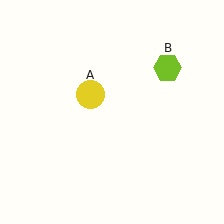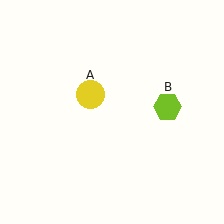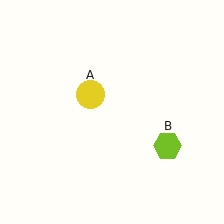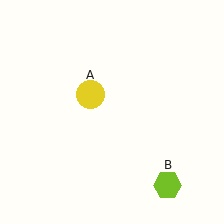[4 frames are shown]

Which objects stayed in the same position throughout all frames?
Yellow circle (object A) remained stationary.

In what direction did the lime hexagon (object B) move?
The lime hexagon (object B) moved down.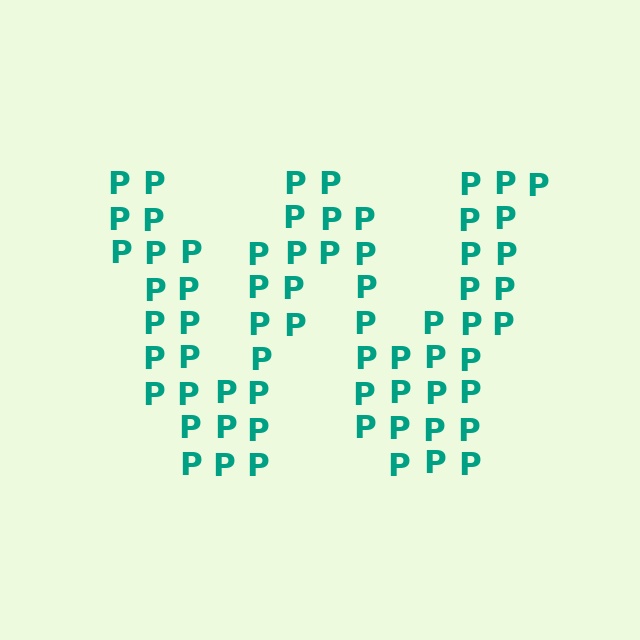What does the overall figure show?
The overall figure shows the letter W.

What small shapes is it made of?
It is made of small letter P's.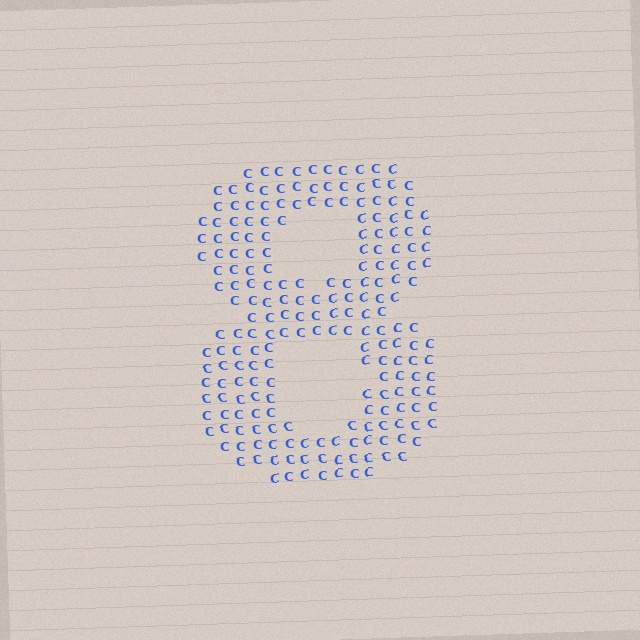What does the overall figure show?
The overall figure shows the digit 8.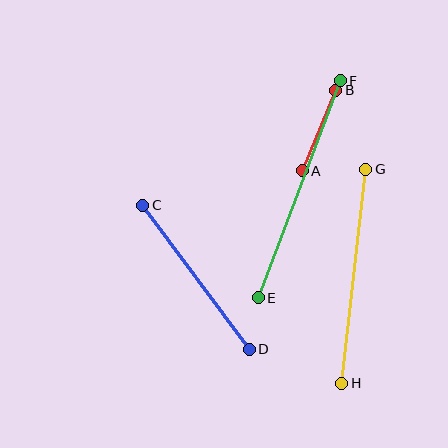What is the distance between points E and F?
The distance is approximately 232 pixels.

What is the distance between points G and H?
The distance is approximately 215 pixels.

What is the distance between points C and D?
The distance is approximately 179 pixels.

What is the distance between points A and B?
The distance is approximately 87 pixels.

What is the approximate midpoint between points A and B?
The midpoint is at approximately (319, 131) pixels.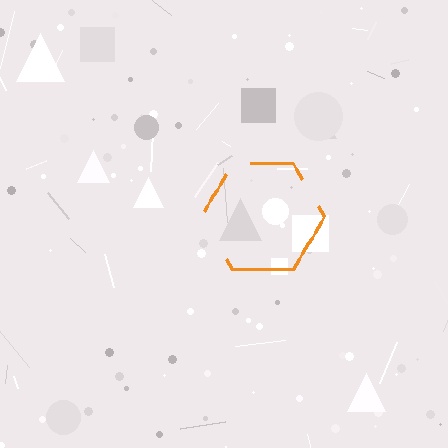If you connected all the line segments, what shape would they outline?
They would outline a hexagon.